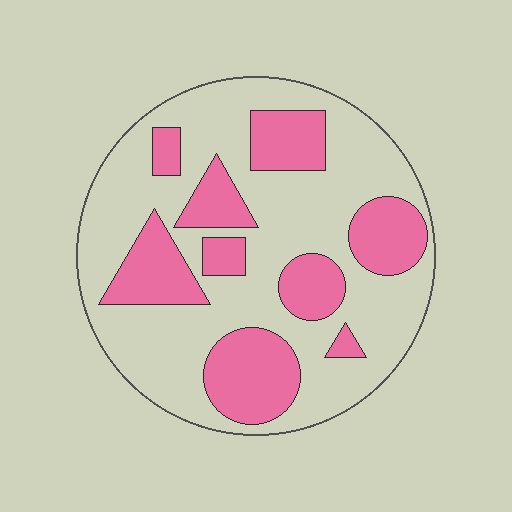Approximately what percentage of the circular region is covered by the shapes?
Approximately 35%.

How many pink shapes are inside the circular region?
9.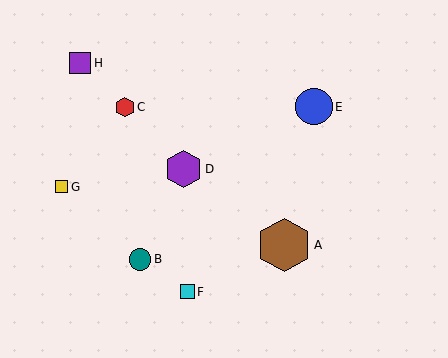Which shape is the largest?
The brown hexagon (labeled A) is the largest.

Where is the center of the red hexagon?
The center of the red hexagon is at (125, 107).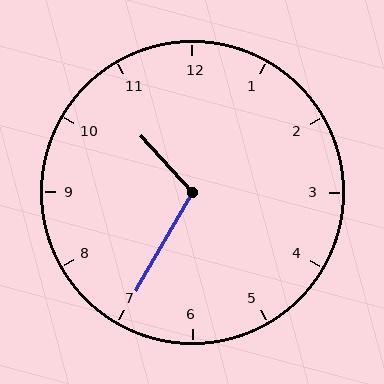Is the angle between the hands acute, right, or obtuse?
It is obtuse.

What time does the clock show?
10:35.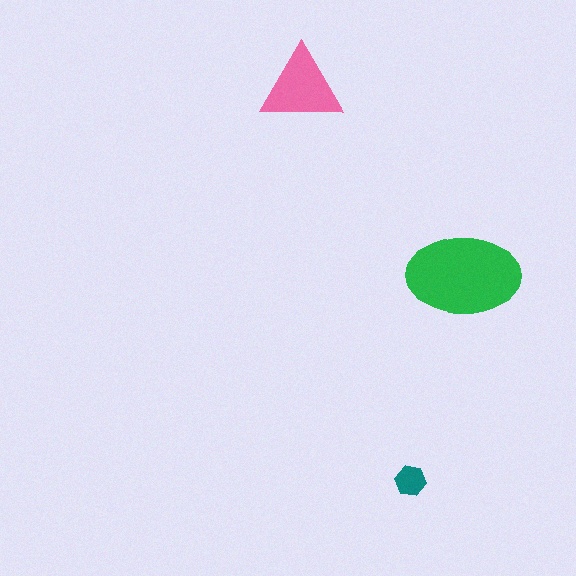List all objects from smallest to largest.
The teal hexagon, the pink triangle, the green ellipse.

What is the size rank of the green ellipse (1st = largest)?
1st.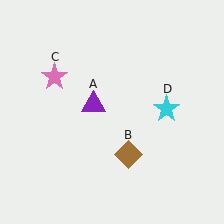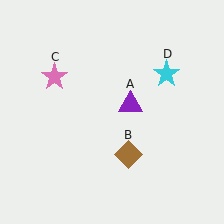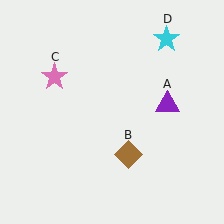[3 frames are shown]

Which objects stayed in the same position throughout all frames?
Brown diamond (object B) and pink star (object C) remained stationary.